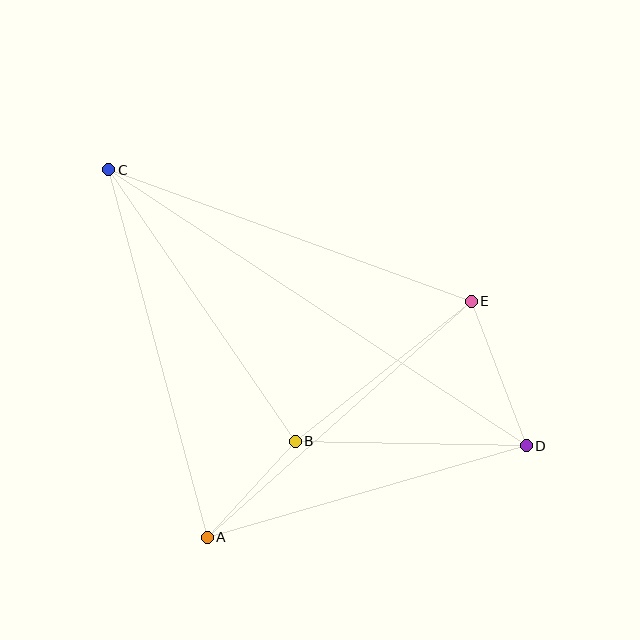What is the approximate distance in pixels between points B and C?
The distance between B and C is approximately 329 pixels.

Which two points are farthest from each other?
Points C and D are farthest from each other.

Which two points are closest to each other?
Points A and B are closest to each other.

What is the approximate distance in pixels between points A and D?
The distance between A and D is approximately 332 pixels.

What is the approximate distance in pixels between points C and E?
The distance between C and E is approximately 386 pixels.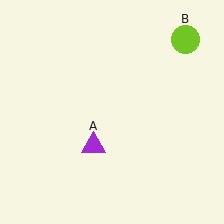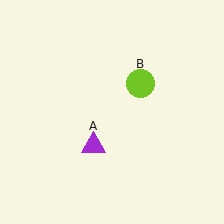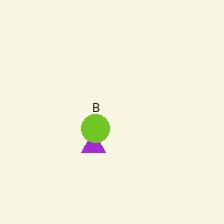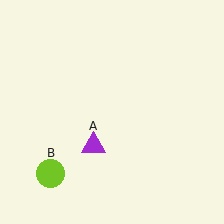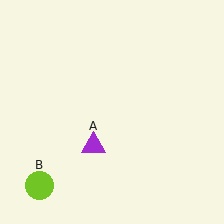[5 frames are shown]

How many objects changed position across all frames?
1 object changed position: lime circle (object B).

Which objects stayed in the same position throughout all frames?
Purple triangle (object A) remained stationary.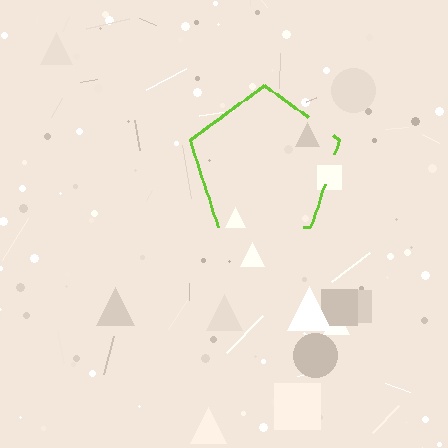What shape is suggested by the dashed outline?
The dashed outline suggests a pentagon.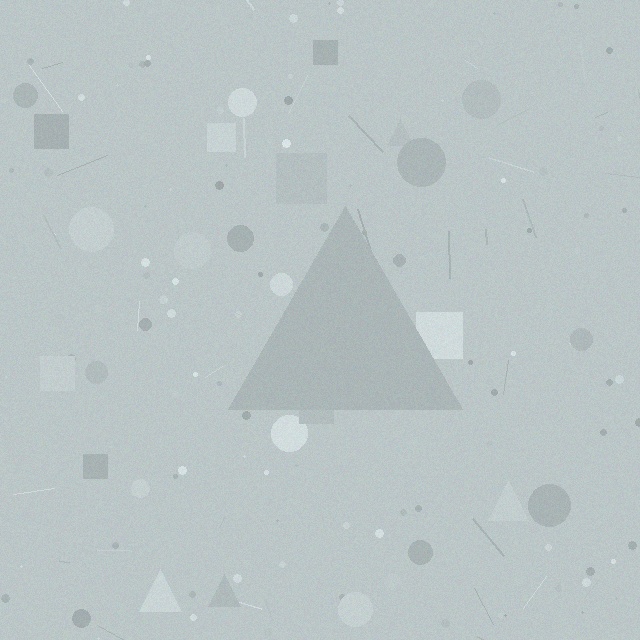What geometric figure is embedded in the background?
A triangle is embedded in the background.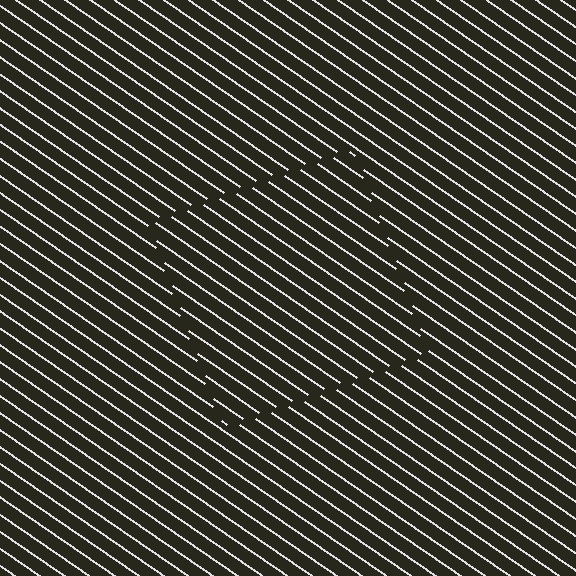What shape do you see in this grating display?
An illusory square. The interior of the shape contains the same grating, shifted by half a period — the contour is defined by the phase discontinuity where line-ends from the inner and outer gratings abut.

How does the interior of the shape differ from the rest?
The interior of the shape contains the same grating, shifted by half a period — the contour is defined by the phase discontinuity where line-ends from the inner and outer gratings abut.